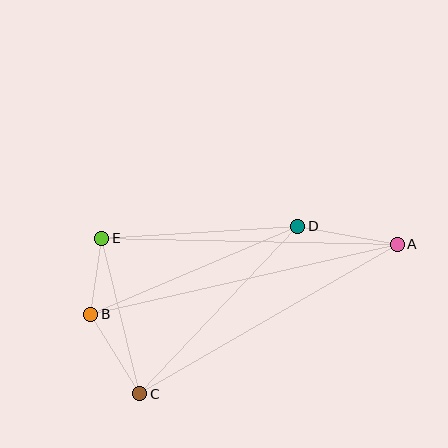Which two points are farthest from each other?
Points A and B are farthest from each other.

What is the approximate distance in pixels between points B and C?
The distance between B and C is approximately 94 pixels.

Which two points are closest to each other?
Points B and E are closest to each other.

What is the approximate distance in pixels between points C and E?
The distance between C and E is approximately 160 pixels.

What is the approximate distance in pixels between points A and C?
The distance between A and C is approximately 297 pixels.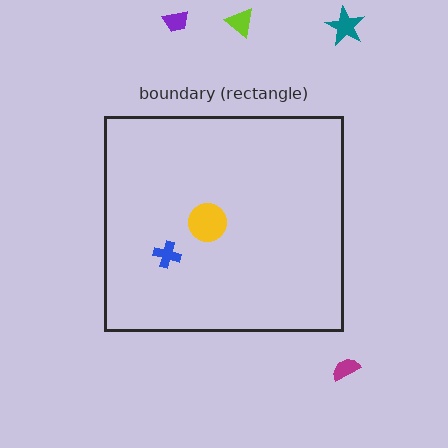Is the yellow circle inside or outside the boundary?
Inside.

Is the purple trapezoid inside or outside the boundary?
Outside.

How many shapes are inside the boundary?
2 inside, 4 outside.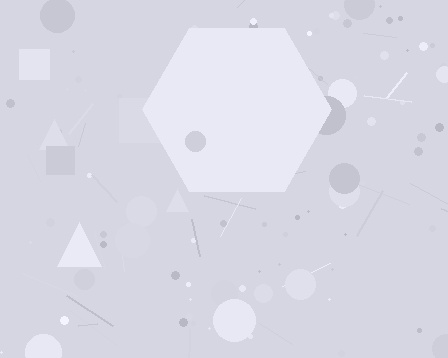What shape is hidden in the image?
A hexagon is hidden in the image.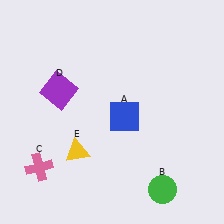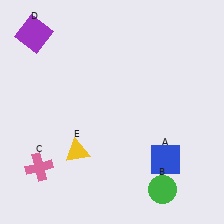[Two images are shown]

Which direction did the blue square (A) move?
The blue square (A) moved down.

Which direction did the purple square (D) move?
The purple square (D) moved up.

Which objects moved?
The objects that moved are: the blue square (A), the purple square (D).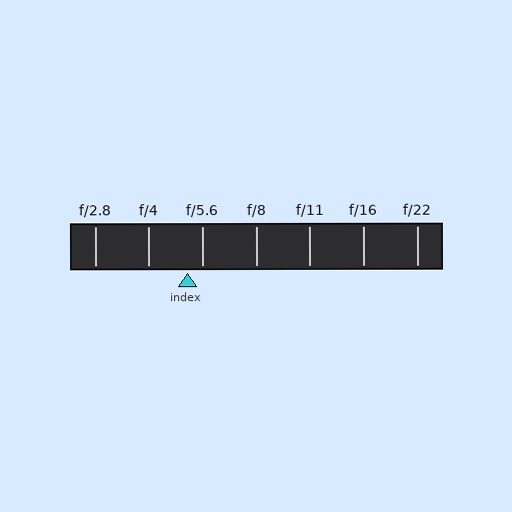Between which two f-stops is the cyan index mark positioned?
The index mark is between f/4 and f/5.6.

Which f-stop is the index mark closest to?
The index mark is closest to f/5.6.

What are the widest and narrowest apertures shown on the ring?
The widest aperture shown is f/2.8 and the narrowest is f/22.